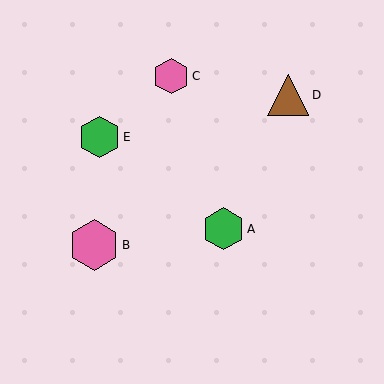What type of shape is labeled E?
Shape E is a green hexagon.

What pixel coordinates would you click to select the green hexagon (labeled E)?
Click at (100, 137) to select the green hexagon E.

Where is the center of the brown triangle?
The center of the brown triangle is at (288, 95).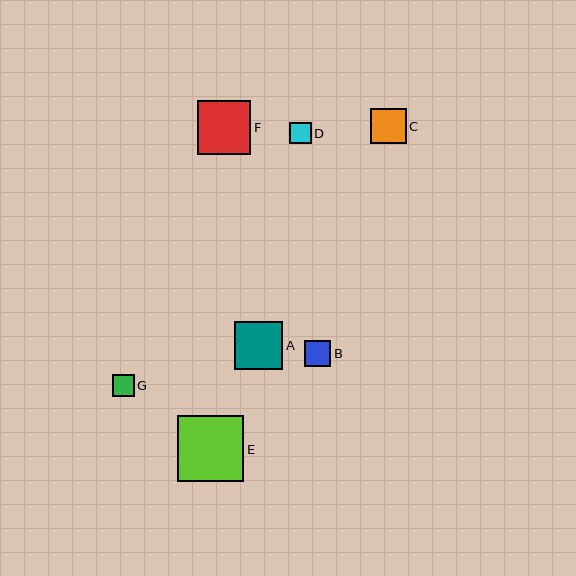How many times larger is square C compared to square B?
Square C is approximately 1.3 times the size of square B.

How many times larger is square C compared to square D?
Square C is approximately 1.6 times the size of square D.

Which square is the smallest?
Square D is the smallest with a size of approximately 22 pixels.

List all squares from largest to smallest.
From largest to smallest: E, F, A, C, B, G, D.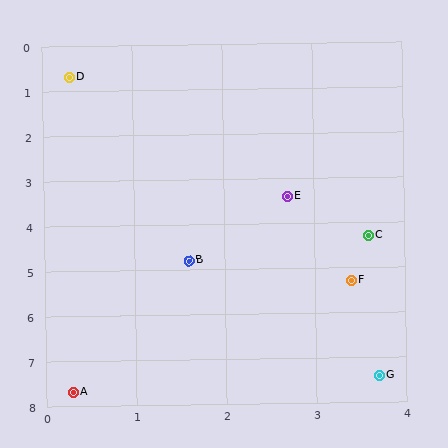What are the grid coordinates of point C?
Point C is at approximately (3.6, 4.3).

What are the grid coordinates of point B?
Point B is at approximately (1.6, 4.8).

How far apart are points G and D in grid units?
Points G and D are about 7.5 grid units apart.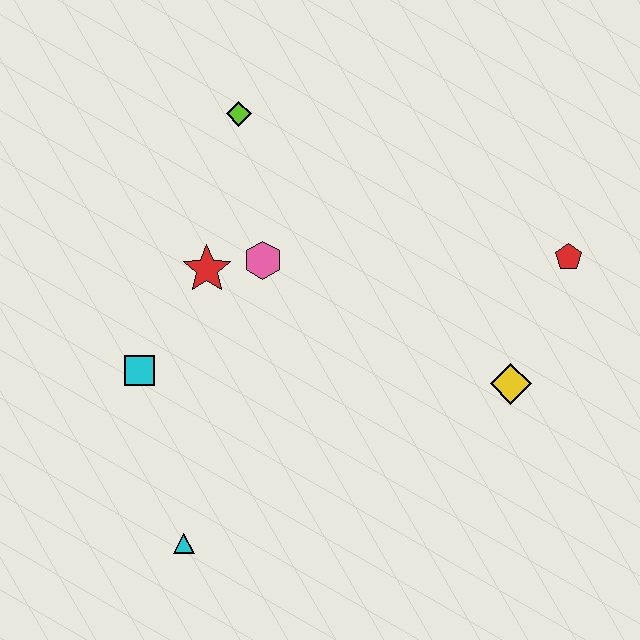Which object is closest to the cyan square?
The red star is closest to the cyan square.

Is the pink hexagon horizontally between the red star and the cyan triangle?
No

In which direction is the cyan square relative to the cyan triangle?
The cyan square is above the cyan triangle.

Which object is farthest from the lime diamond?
The cyan triangle is farthest from the lime diamond.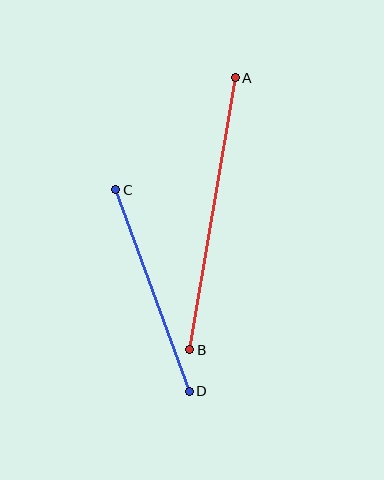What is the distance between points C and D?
The distance is approximately 214 pixels.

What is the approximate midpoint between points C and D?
The midpoint is at approximately (153, 290) pixels.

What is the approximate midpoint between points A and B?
The midpoint is at approximately (213, 214) pixels.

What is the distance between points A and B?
The distance is approximately 275 pixels.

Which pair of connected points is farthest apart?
Points A and B are farthest apart.